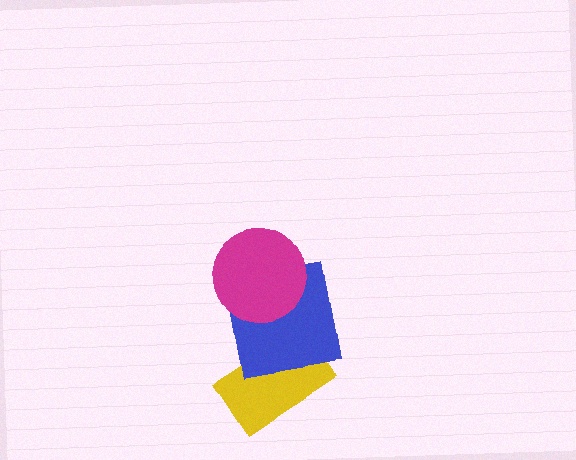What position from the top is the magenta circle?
The magenta circle is 1st from the top.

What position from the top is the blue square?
The blue square is 2nd from the top.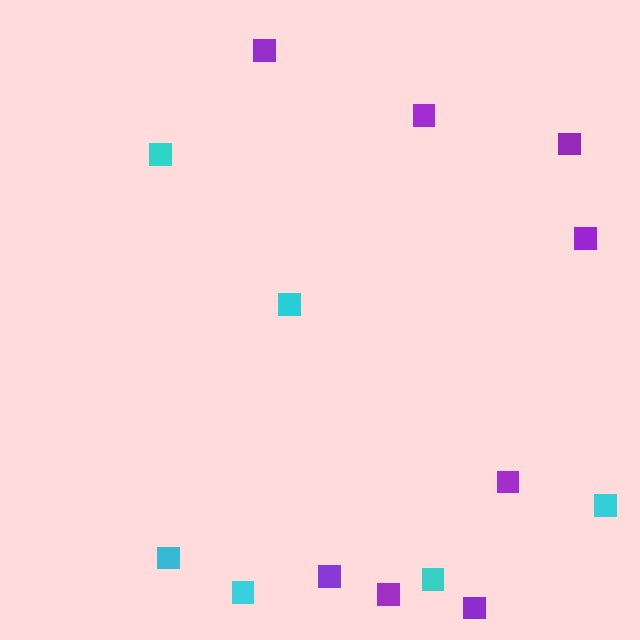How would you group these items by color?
There are 2 groups: one group of cyan squares (6) and one group of purple squares (8).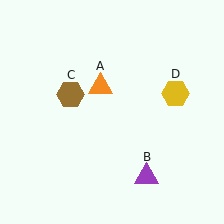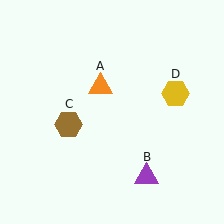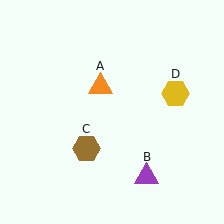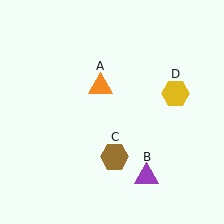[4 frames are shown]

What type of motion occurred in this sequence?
The brown hexagon (object C) rotated counterclockwise around the center of the scene.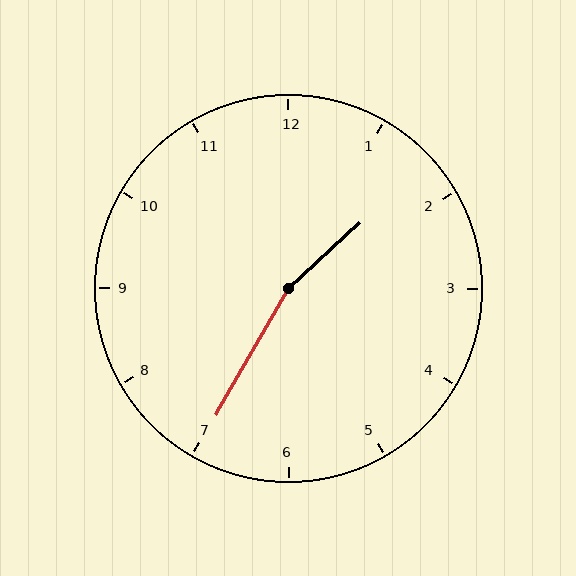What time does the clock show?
1:35.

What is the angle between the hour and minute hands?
Approximately 162 degrees.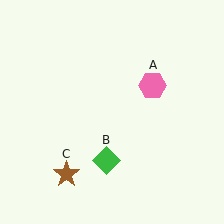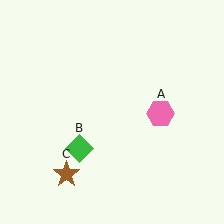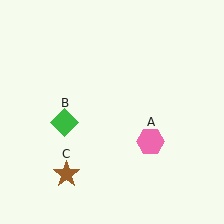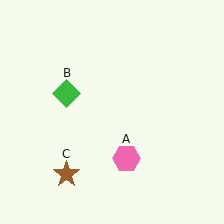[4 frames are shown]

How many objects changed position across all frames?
2 objects changed position: pink hexagon (object A), green diamond (object B).